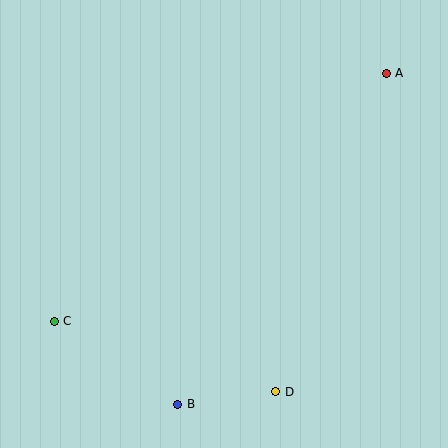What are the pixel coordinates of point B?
Point B is at (178, 404).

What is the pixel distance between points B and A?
The distance between B and A is 391 pixels.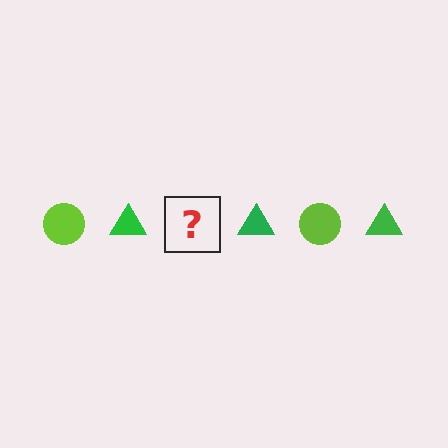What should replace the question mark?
The question mark should be replaced with a lime circle.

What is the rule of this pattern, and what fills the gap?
The rule is that the pattern alternates between lime circle and green triangle. The gap should be filled with a lime circle.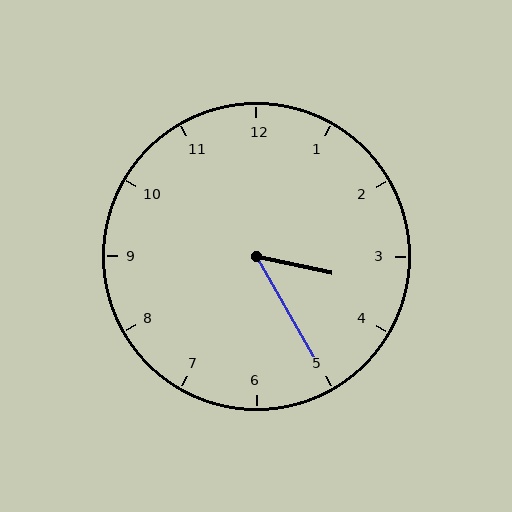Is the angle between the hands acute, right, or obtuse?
It is acute.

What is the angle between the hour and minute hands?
Approximately 48 degrees.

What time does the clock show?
3:25.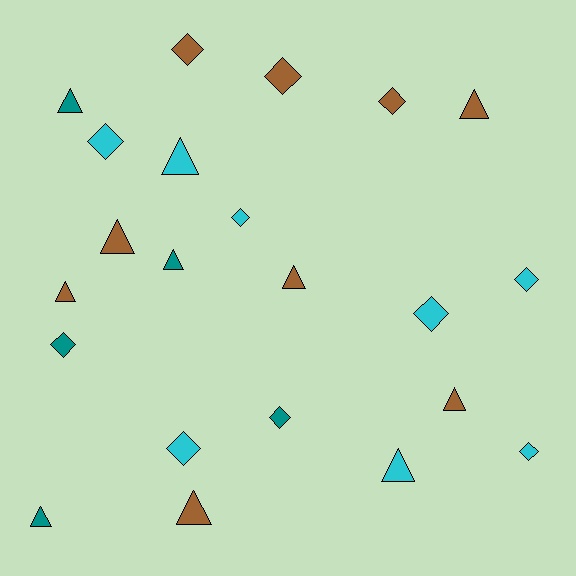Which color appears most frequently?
Brown, with 9 objects.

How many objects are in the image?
There are 22 objects.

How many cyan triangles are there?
There are 2 cyan triangles.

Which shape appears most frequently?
Diamond, with 11 objects.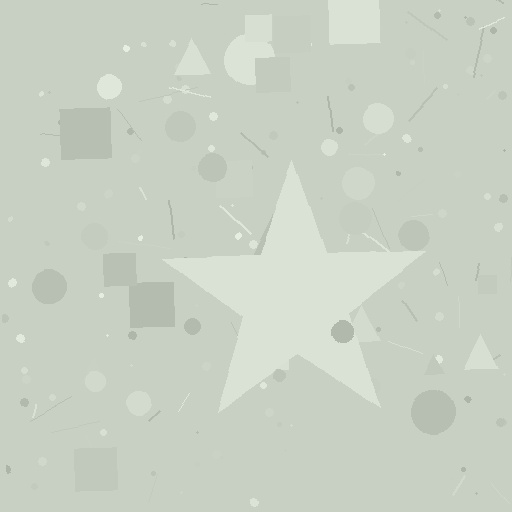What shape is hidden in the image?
A star is hidden in the image.